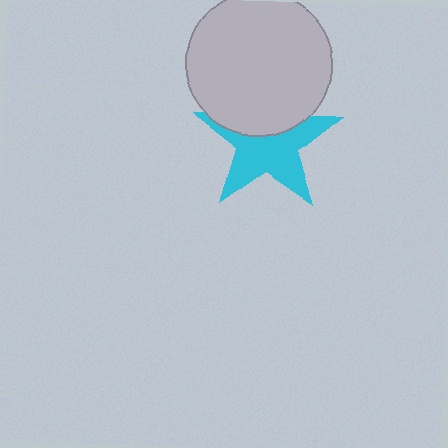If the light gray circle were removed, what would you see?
You would see the complete cyan star.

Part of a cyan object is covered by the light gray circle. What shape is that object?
It is a star.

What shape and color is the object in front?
The object in front is a light gray circle.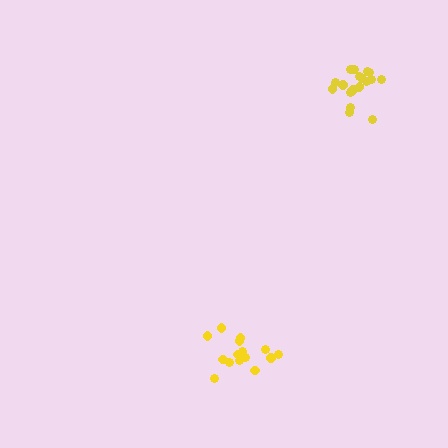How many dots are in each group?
Group 1: 16 dots, Group 2: 19 dots (35 total).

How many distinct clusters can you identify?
There are 2 distinct clusters.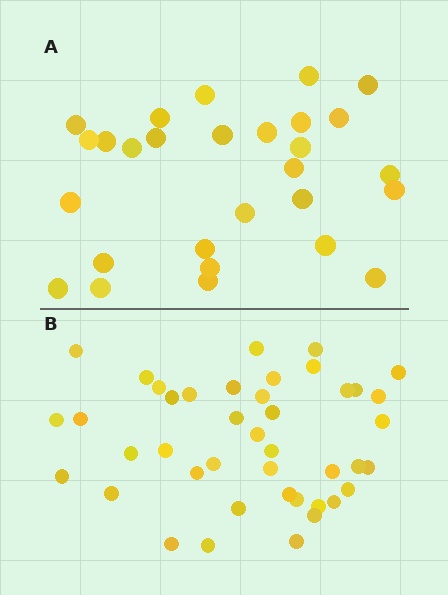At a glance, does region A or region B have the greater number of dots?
Region B (the bottom region) has more dots.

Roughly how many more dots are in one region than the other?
Region B has approximately 15 more dots than region A.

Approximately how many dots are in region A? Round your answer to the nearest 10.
About 30 dots. (The exact count is 28, which rounds to 30.)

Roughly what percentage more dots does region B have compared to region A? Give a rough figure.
About 50% more.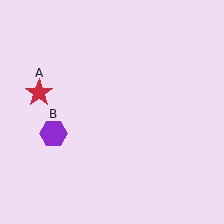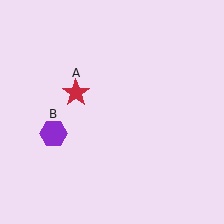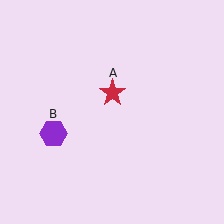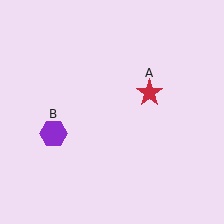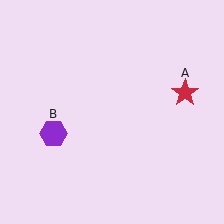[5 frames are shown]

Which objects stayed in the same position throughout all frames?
Purple hexagon (object B) remained stationary.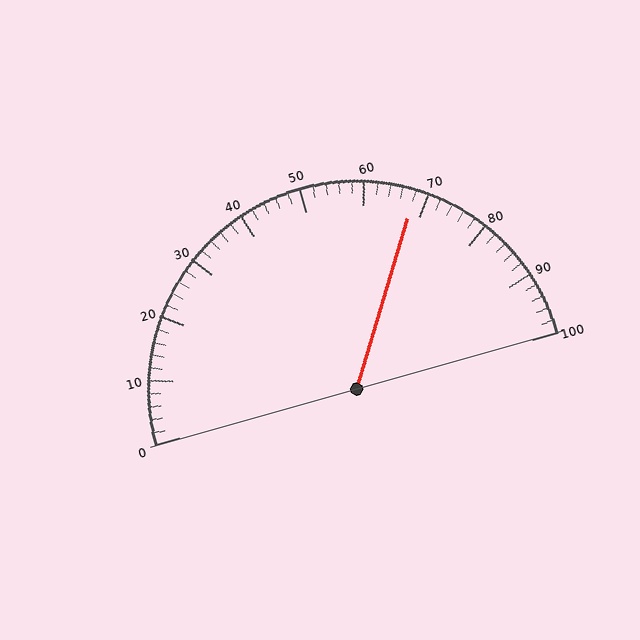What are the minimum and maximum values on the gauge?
The gauge ranges from 0 to 100.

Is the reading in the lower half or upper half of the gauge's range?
The reading is in the upper half of the range (0 to 100).